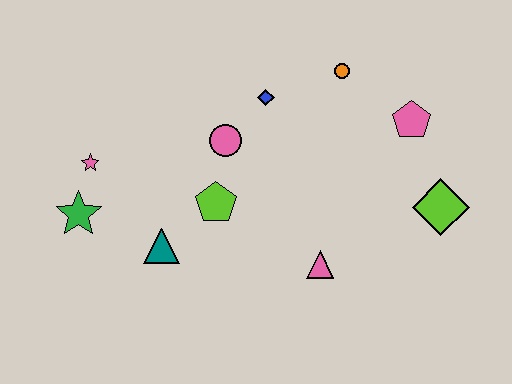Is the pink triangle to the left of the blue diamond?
No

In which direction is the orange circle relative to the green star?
The orange circle is to the right of the green star.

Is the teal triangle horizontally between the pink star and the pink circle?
Yes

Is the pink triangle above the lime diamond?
No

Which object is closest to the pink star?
The green star is closest to the pink star.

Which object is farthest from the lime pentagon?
The lime diamond is farthest from the lime pentagon.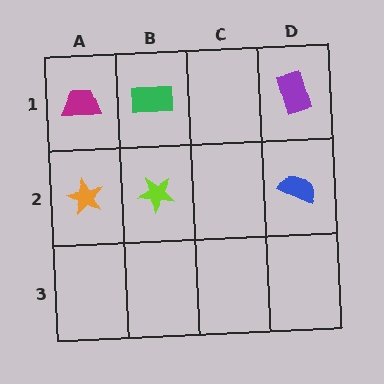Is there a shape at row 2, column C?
No, that cell is empty.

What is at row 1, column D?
A purple rectangle.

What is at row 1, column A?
A magenta trapezoid.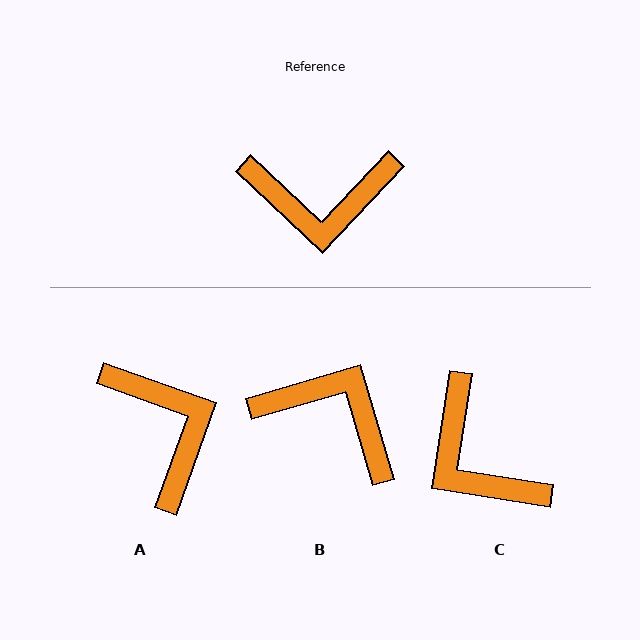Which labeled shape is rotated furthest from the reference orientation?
B, about 150 degrees away.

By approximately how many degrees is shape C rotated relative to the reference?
Approximately 56 degrees clockwise.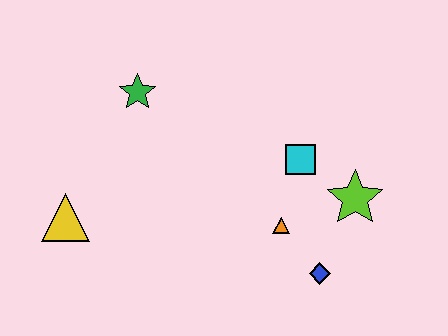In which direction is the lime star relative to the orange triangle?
The lime star is to the right of the orange triangle.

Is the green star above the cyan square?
Yes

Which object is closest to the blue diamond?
The orange triangle is closest to the blue diamond.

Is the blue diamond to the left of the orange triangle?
No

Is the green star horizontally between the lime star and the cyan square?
No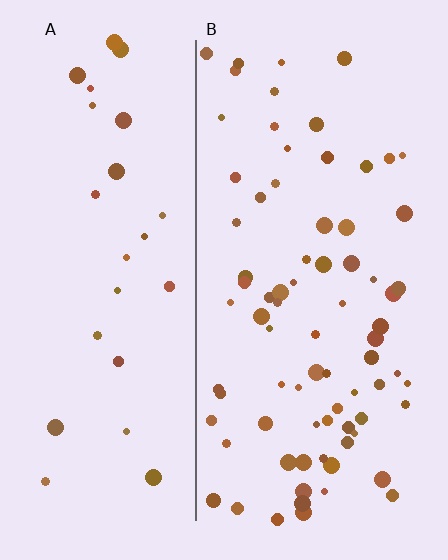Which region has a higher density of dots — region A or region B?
B (the right).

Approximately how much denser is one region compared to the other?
Approximately 2.9× — region B over region A.